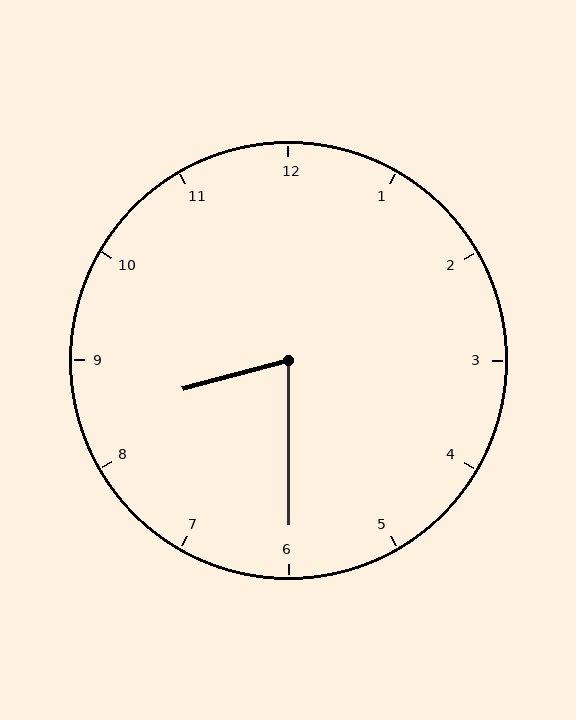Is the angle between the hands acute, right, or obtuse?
It is acute.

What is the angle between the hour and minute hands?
Approximately 75 degrees.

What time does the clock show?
8:30.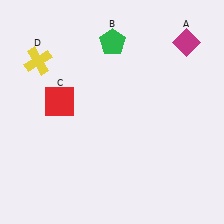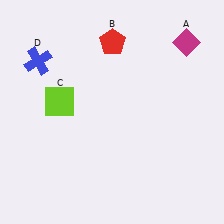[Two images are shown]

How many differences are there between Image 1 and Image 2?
There are 3 differences between the two images.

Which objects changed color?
B changed from green to red. C changed from red to lime. D changed from yellow to blue.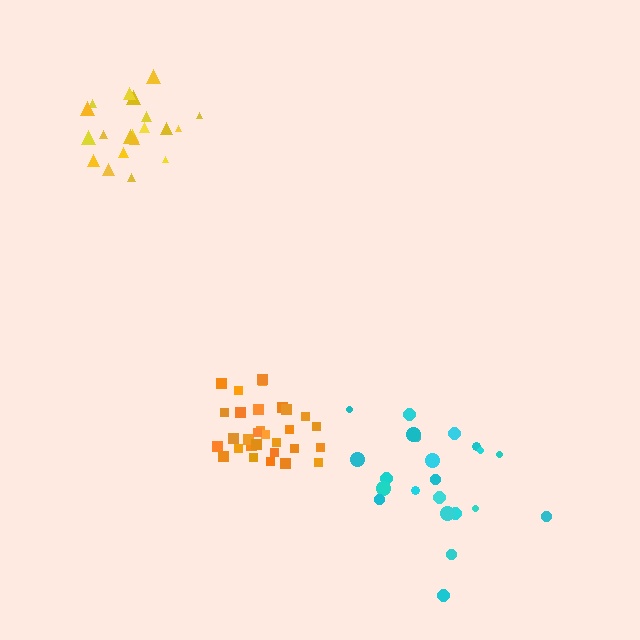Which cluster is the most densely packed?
Orange.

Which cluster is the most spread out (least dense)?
Cyan.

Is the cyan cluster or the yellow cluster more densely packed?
Yellow.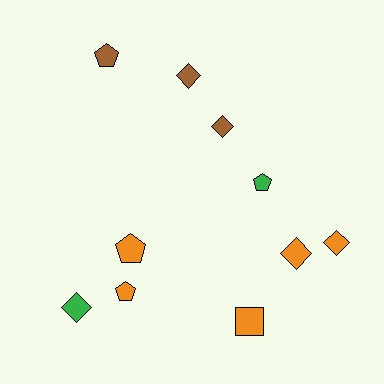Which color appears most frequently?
Orange, with 5 objects.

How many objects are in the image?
There are 10 objects.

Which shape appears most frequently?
Diamond, with 5 objects.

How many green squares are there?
There are no green squares.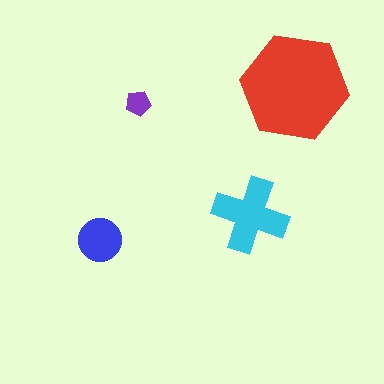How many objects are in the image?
There are 4 objects in the image.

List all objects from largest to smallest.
The red hexagon, the cyan cross, the blue circle, the purple pentagon.